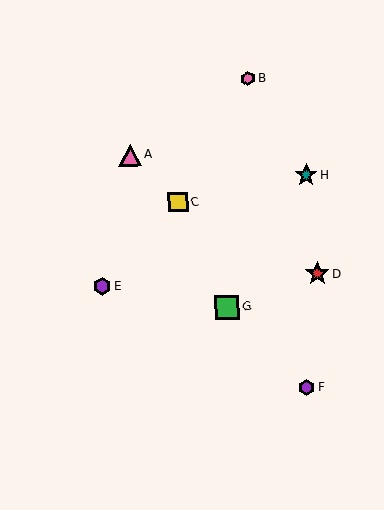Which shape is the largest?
The green square (labeled G) is the largest.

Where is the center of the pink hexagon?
The center of the pink hexagon is at (248, 79).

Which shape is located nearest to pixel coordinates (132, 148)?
The pink triangle (labeled A) at (130, 155) is nearest to that location.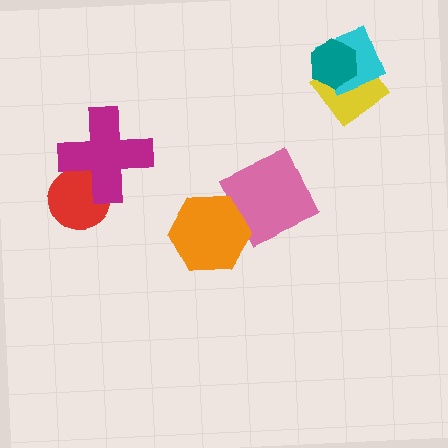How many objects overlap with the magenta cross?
1 object overlaps with the magenta cross.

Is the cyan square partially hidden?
Yes, it is partially covered by another shape.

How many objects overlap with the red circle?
1 object overlaps with the red circle.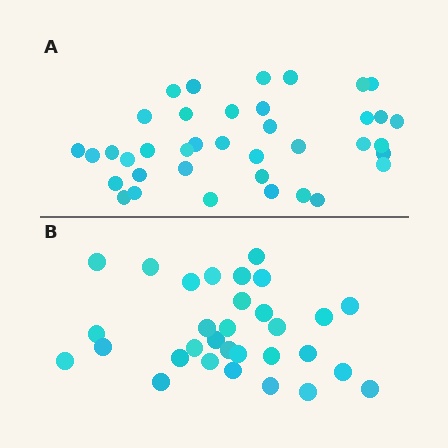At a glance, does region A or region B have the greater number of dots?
Region A (the top region) has more dots.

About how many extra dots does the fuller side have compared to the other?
Region A has roughly 8 or so more dots than region B.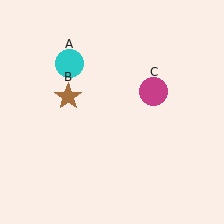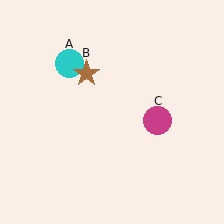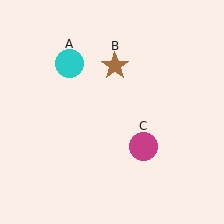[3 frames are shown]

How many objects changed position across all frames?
2 objects changed position: brown star (object B), magenta circle (object C).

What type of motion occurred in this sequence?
The brown star (object B), magenta circle (object C) rotated clockwise around the center of the scene.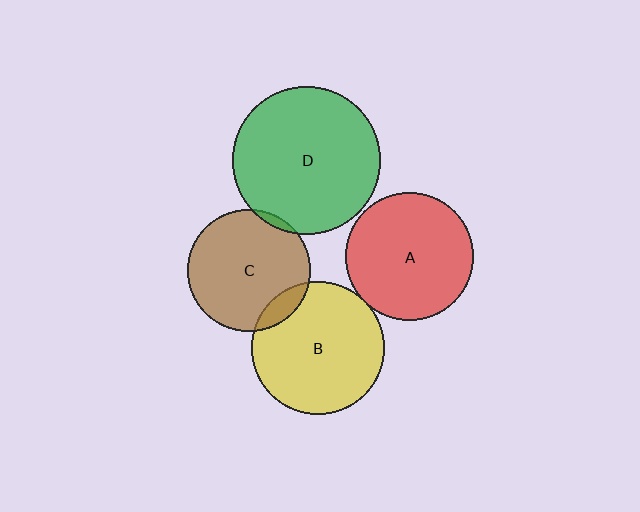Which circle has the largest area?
Circle D (green).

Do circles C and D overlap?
Yes.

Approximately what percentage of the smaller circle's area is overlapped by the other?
Approximately 5%.